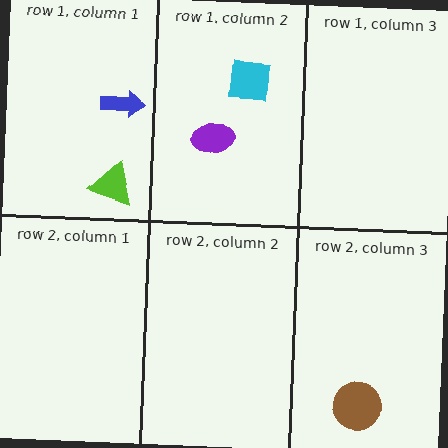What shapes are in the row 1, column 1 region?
The blue arrow, the lime triangle.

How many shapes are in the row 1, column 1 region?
2.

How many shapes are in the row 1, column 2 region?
2.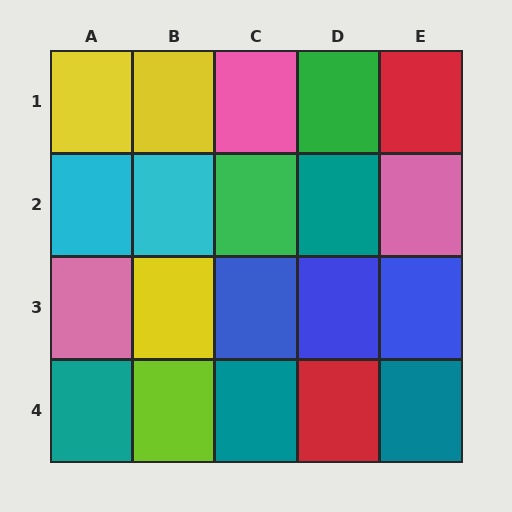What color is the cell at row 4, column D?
Red.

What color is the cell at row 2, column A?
Cyan.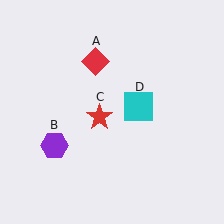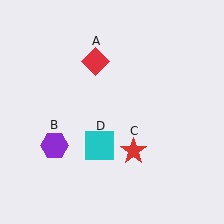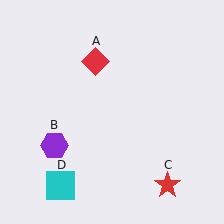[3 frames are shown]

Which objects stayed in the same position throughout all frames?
Red diamond (object A) and purple hexagon (object B) remained stationary.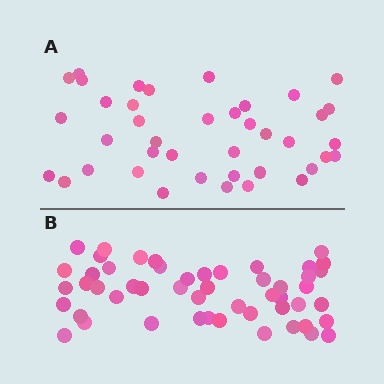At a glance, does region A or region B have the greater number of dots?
Region B (the bottom region) has more dots.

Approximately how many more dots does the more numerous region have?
Region B has roughly 12 or so more dots than region A.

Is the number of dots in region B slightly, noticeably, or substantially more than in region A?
Region B has noticeably more, but not dramatically so. The ratio is roughly 1.3 to 1.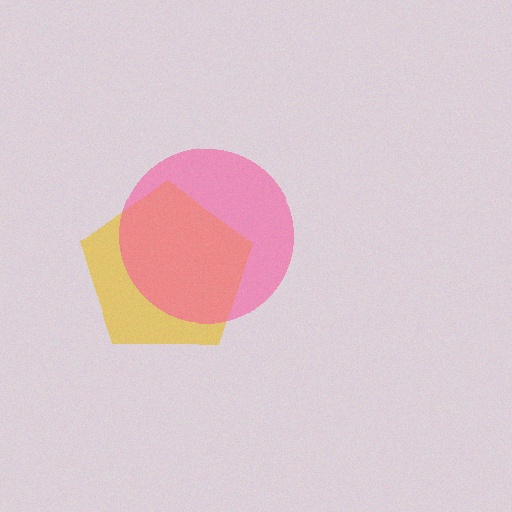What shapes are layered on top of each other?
The layered shapes are: a yellow pentagon, a pink circle.